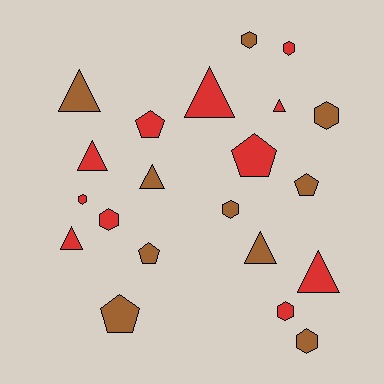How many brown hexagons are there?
There are 4 brown hexagons.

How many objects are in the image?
There are 21 objects.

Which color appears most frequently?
Red, with 11 objects.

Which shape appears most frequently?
Triangle, with 8 objects.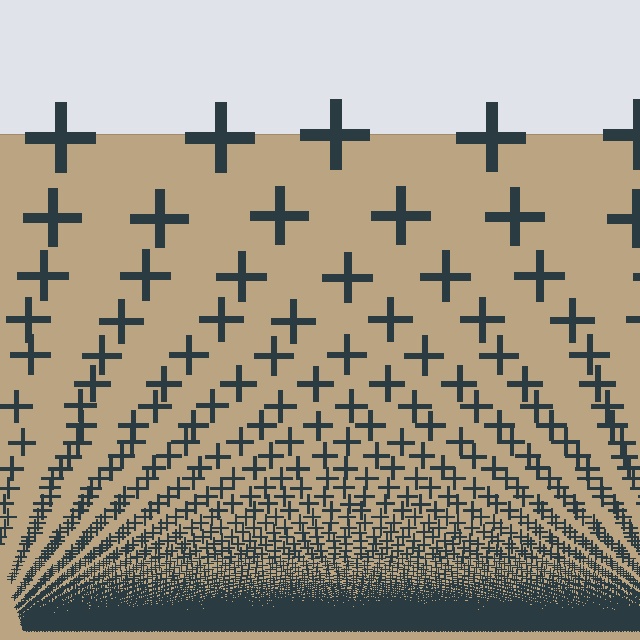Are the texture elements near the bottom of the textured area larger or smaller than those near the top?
Smaller. The gradient is inverted — elements near the bottom are smaller and denser.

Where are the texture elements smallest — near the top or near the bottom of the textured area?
Near the bottom.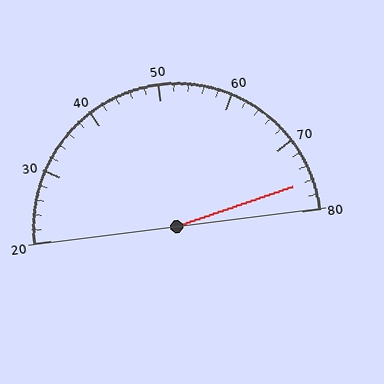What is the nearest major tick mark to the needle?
The nearest major tick mark is 80.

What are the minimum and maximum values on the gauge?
The gauge ranges from 20 to 80.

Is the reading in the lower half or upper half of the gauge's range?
The reading is in the upper half of the range (20 to 80).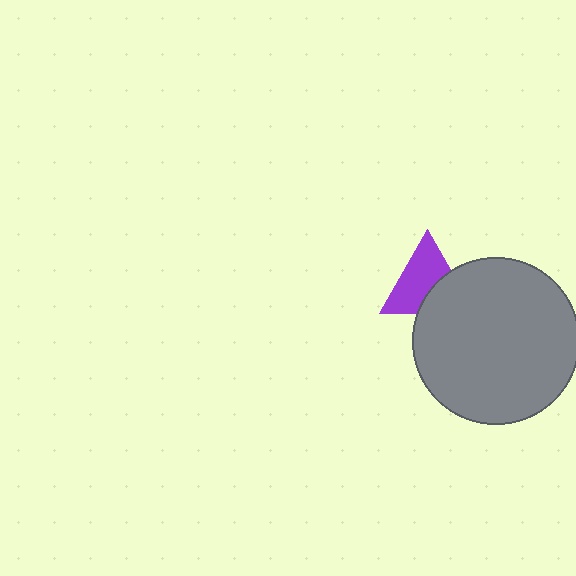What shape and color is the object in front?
The object in front is a gray circle.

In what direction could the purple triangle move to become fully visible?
The purple triangle could move toward the upper-left. That would shift it out from behind the gray circle entirely.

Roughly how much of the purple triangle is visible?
About half of it is visible (roughly 64%).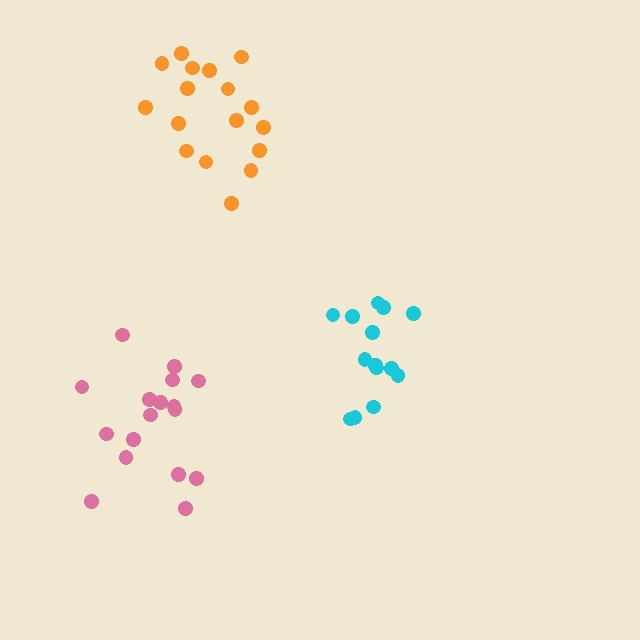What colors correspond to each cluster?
The clusters are colored: cyan, pink, orange.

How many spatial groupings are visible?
There are 3 spatial groupings.